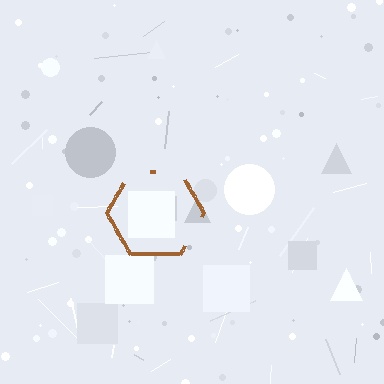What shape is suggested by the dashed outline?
The dashed outline suggests a hexagon.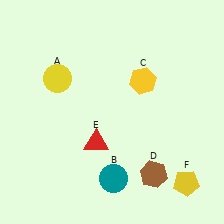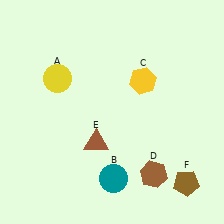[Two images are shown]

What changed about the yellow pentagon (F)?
In Image 1, F is yellow. In Image 2, it changed to brown.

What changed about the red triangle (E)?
In Image 1, E is red. In Image 2, it changed to brown.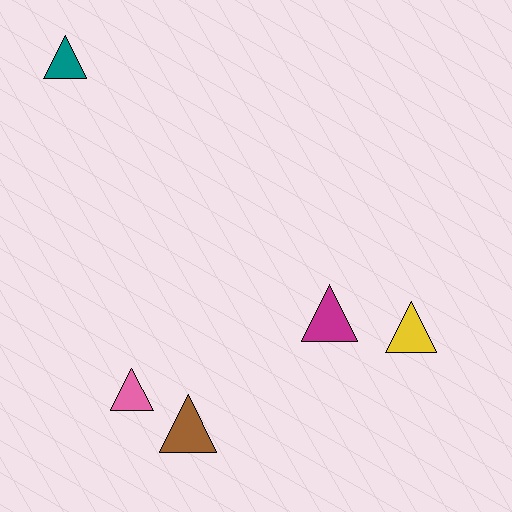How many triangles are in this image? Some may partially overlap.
There are 5 triangles.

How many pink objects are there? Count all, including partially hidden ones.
There is 1 pink object.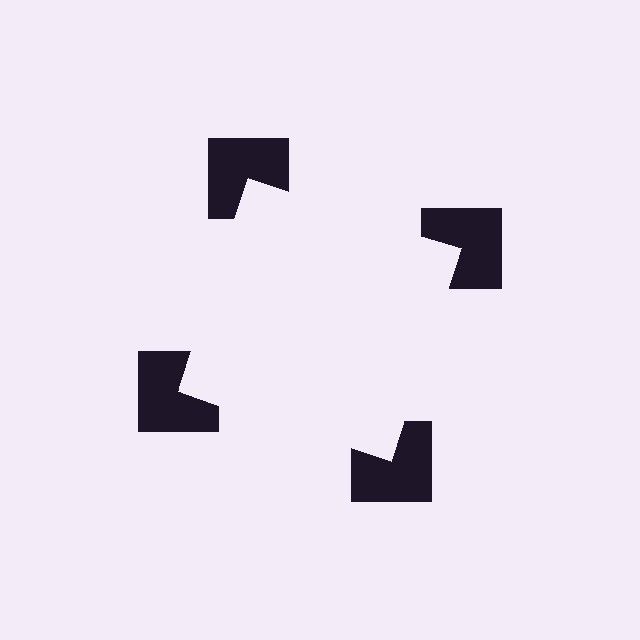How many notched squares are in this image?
There are 4 — one at each vertex of the illusory square.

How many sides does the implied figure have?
4 sides.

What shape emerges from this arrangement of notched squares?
An illusory square — its edges are inferred from the aligned wedge cuts in the notched squares, not physically drawn.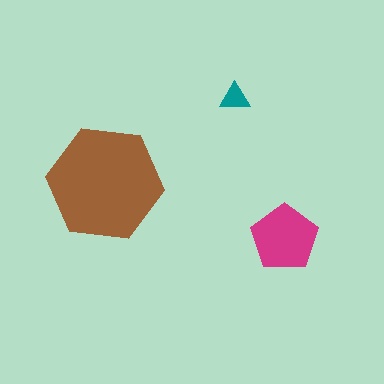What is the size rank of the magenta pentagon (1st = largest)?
2nd.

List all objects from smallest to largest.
The teal triangle, the magenta pentagon, the brown hexagon.